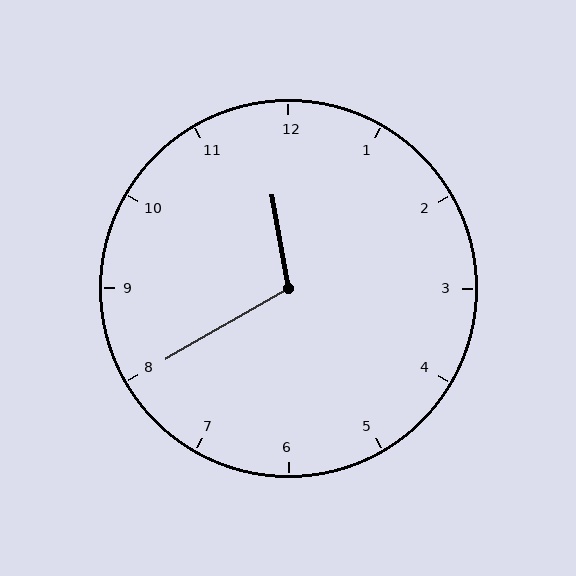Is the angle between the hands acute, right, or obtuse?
It is obtuse.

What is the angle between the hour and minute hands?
Approximately 110 degrees.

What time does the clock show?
11:40.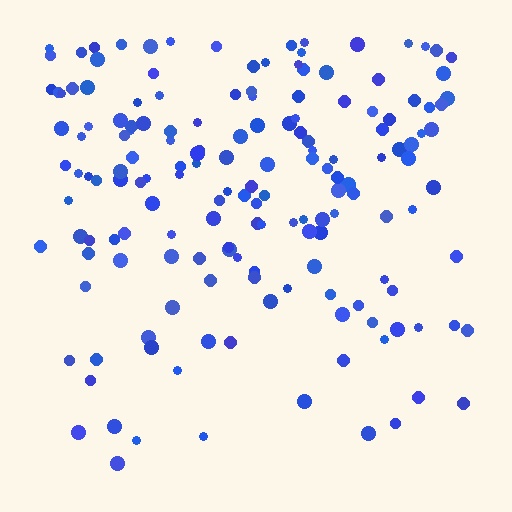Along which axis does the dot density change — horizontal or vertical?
Vertical.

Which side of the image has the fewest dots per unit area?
The bottom.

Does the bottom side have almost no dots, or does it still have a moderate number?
Still a moderate number, just noticeably fewer than the top.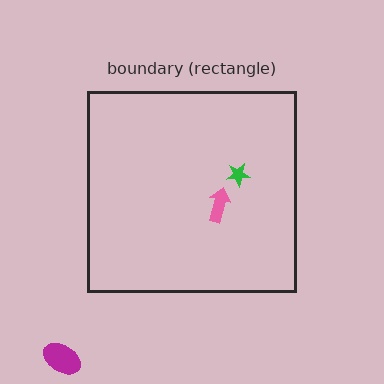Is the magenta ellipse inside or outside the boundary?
Outside.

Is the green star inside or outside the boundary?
Inside.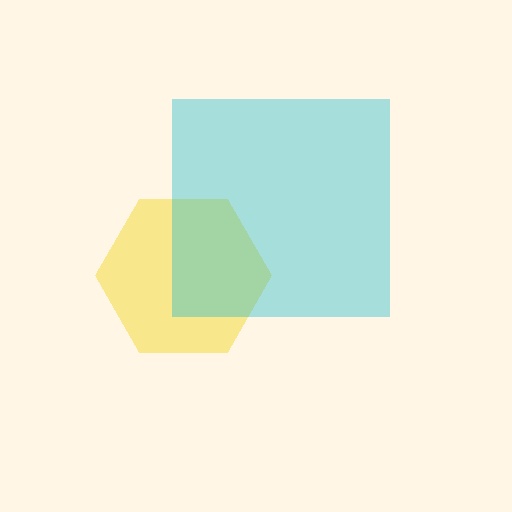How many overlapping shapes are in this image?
There are 2 overlapping shapes in the image.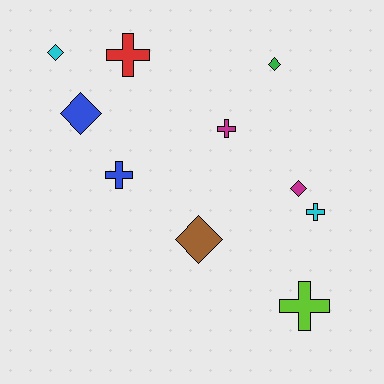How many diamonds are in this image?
There are 5 diamonds.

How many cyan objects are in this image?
There are 2 cyan objects.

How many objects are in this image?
There are 10 objects.